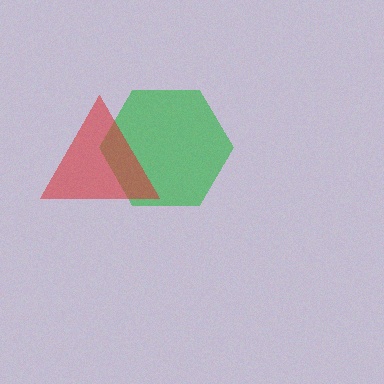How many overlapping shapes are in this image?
There are 2 overlapping shapes in the image.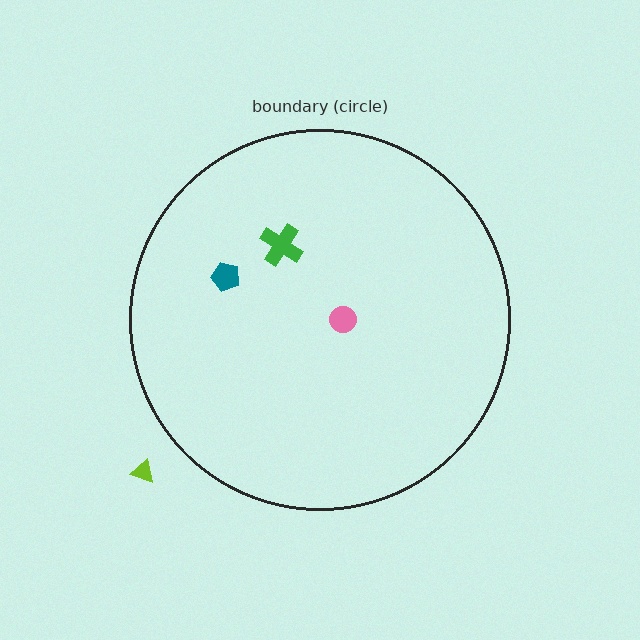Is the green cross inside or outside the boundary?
Inside.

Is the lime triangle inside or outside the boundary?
Outside.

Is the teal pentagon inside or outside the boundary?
Inside.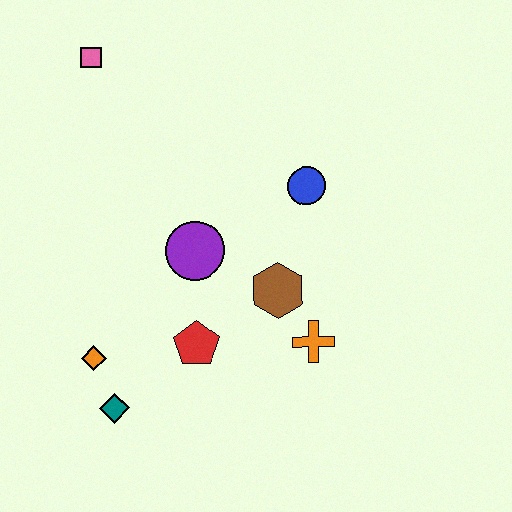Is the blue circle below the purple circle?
No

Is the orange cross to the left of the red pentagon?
No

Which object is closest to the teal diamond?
The orange diamond is closest to the teal diamond.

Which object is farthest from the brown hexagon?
The pink square is farthest from the brown hexagon.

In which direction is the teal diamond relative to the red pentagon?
The teal diamond is to the left of the red pentagon.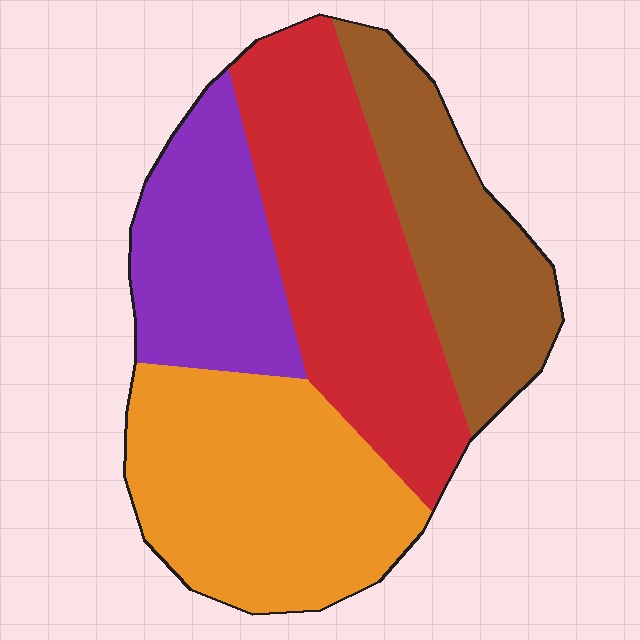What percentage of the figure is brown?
Brown takes up about one fifth (1/5) of the figure.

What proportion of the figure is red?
Red takes up between a quarter and a half of the figure.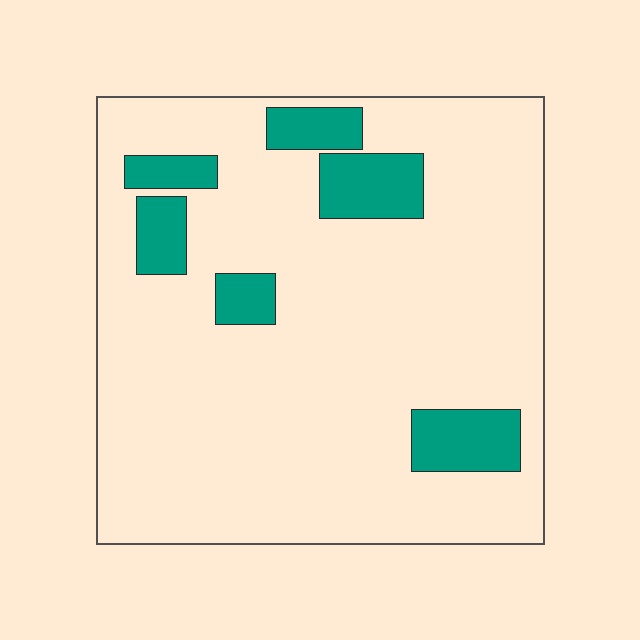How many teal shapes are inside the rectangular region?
6.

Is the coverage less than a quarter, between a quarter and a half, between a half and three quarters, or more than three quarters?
Less than a quarter.